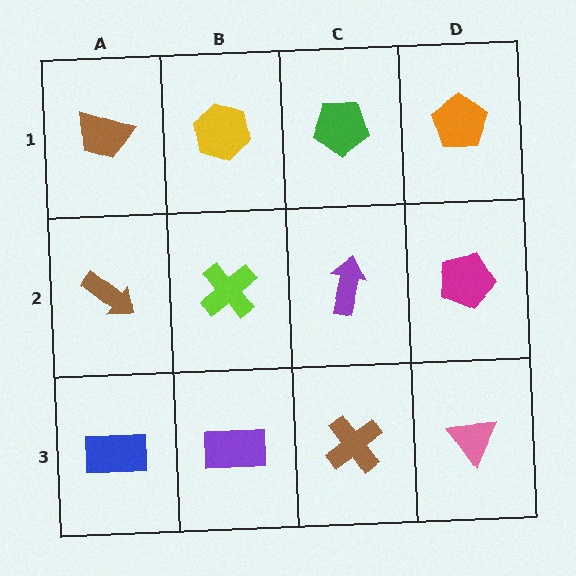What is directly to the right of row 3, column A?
A purple rectangle.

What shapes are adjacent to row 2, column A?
A brown trapezoid (row 1, column A), a blue rectangle (row 3, column A), a lime cross (row 2, column B).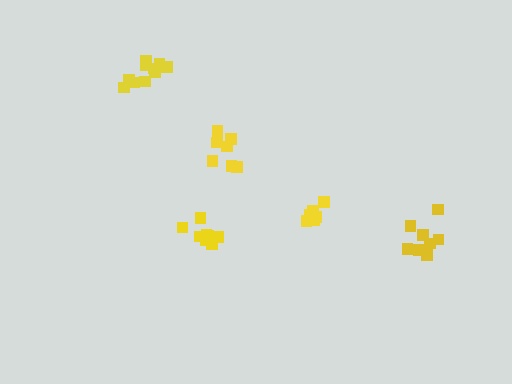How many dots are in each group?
Group 1: 7 dots, Group 2: 8 dots, Group 3: 7 dots, Group 4: 9 dots, Group 5: 10 dots (41 total).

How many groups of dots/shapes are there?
There are 5 groups.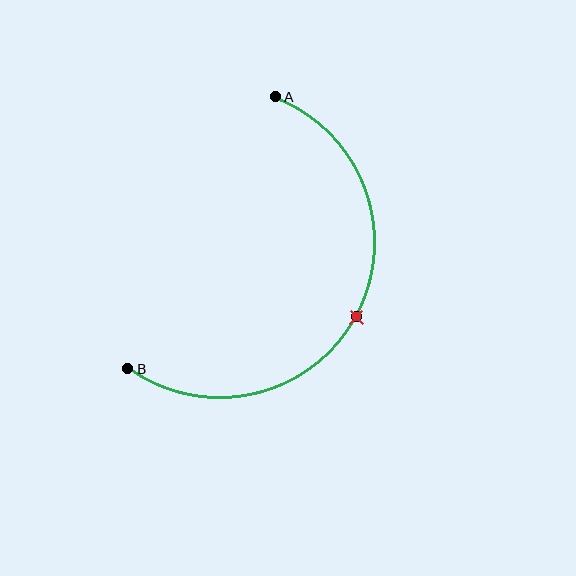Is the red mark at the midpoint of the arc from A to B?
Yes. The red mark lies on the arc at equal arc-length from both A and B — it is the arc midpoint.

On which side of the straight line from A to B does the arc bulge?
The arc bulges to the right of the straight line connecting A and B.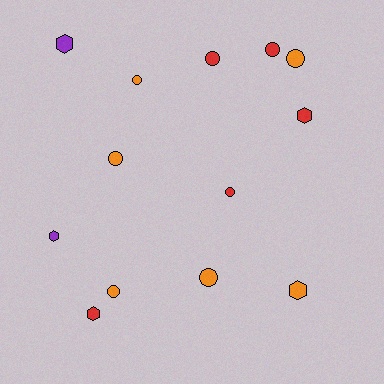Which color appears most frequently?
Orange, with 6 objects.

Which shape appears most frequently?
Circle, with 8 objects.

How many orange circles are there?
There are 5 orange circles.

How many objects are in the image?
There are 13 objects.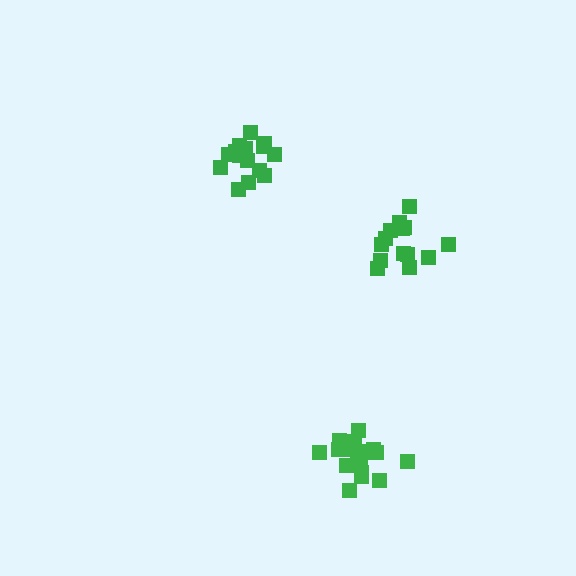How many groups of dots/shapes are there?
There are 3 groups.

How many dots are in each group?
Group 1: 15 dots, Group 2: 19 dots, Group 3: 15 dots (49 total).